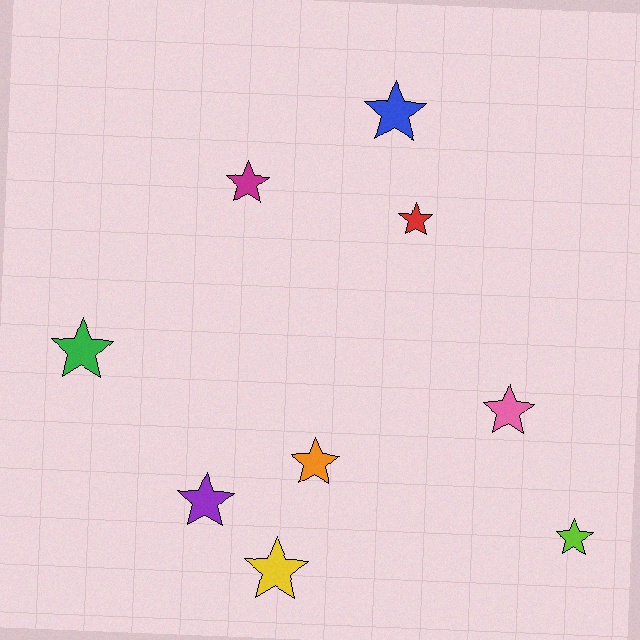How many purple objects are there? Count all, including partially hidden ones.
There is 1 purple object.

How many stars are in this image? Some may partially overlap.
There are 9 stars.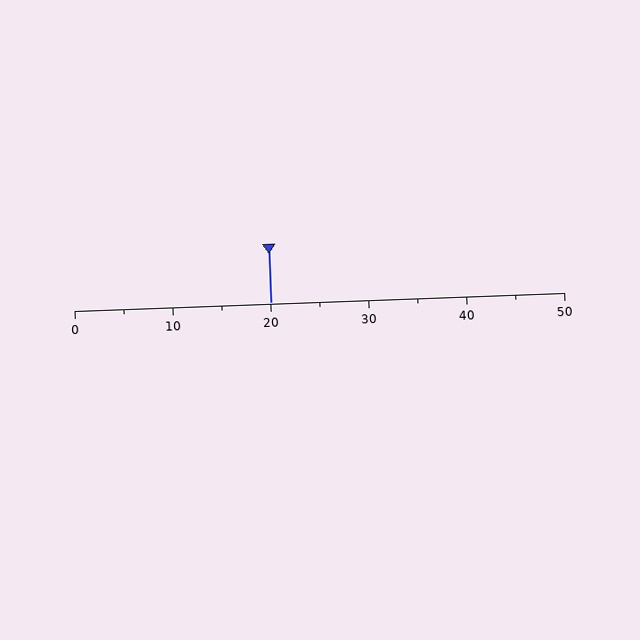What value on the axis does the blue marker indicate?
The marker indicates approximately 20.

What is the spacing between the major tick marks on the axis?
The major ticks are spaced 10 apart.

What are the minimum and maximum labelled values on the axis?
The axis runs from 0 to 50.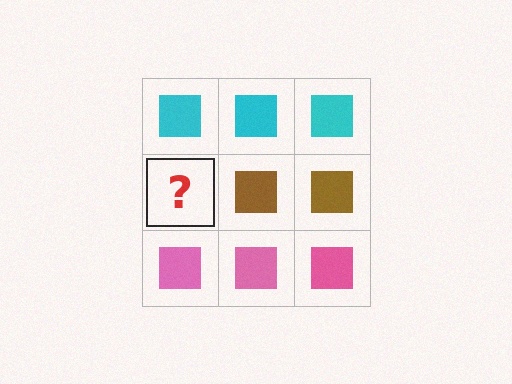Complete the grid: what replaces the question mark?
The question mark should be replaced with a brown square.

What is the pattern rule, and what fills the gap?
The rule is that each row has a consistent color. The gap should be filled with a brown square.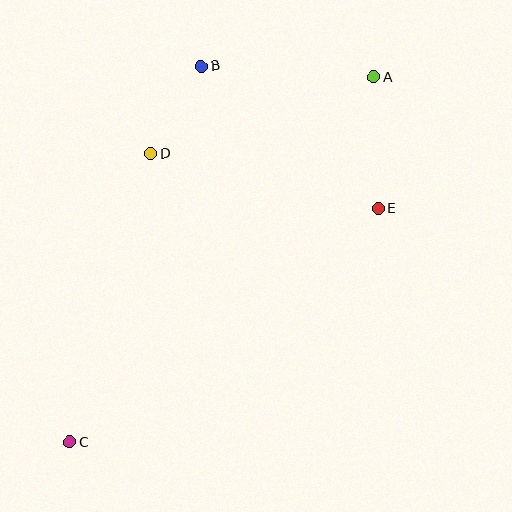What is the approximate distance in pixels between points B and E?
The distance between B and E is approximately 227 pixels.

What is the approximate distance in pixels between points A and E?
The distance between A and E is approximately 131 pixels.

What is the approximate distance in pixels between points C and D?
The distance between C and D is approximately 299 pixels.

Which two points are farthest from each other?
Points A and C are farthest from each other.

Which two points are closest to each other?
Points B and D are closest to each other.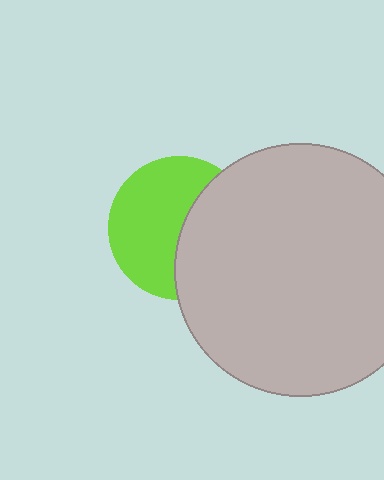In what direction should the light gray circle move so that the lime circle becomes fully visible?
The light gray circle should move right. That is the shortest direction to clear the overlap and leave the lime circle fully visible.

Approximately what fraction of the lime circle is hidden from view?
Roughly 43% of the lime circle is hidden behind the light gray circle.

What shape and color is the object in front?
The object in front is a light gray circle.